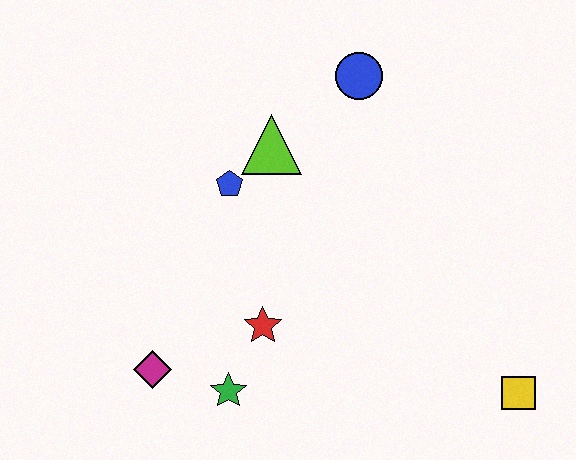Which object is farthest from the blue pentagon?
The yellow square is farthest from the blue pentagon.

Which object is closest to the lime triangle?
The blue pentagon is closest to the lime triangle.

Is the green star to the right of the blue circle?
No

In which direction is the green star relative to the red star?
The green star is below the red star.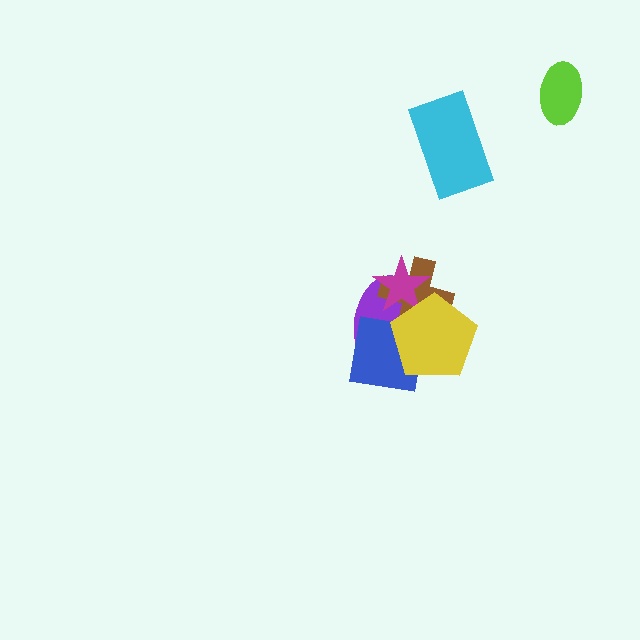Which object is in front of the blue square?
The yellow pentagon is in front of the blue square.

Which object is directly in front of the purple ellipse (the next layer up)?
The blue square is directly in front of the purple ellipse.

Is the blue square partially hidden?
Yes, it is partially covered by another shape.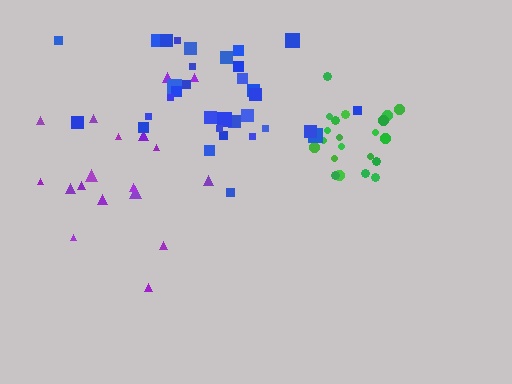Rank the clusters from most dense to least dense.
green, blue, purple.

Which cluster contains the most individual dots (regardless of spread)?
Blue (33).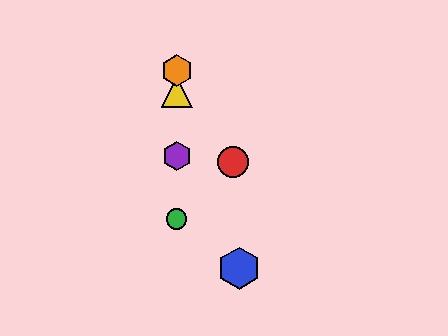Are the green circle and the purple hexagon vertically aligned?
Yes, both are at x≈177.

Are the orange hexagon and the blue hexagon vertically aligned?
No, the orange hexagon is at x≈177 and the blue hexagon is at x≈239.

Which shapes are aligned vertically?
The green circle, the yellow triangle, the purple hexagon, the orange hexagon are aligned vertically.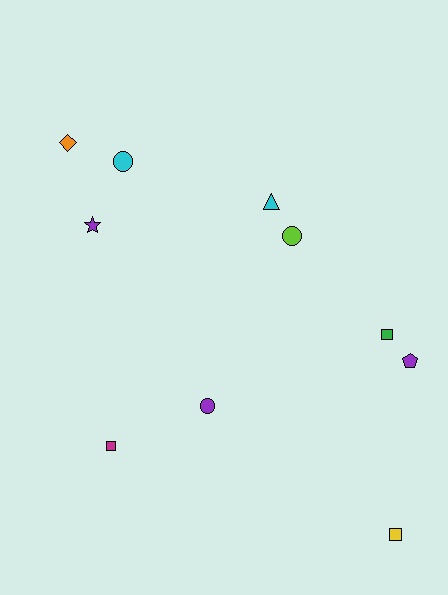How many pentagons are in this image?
There is 1 pentagon.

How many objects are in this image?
There are 10 objects.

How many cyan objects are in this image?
There are 2 cyan objects.